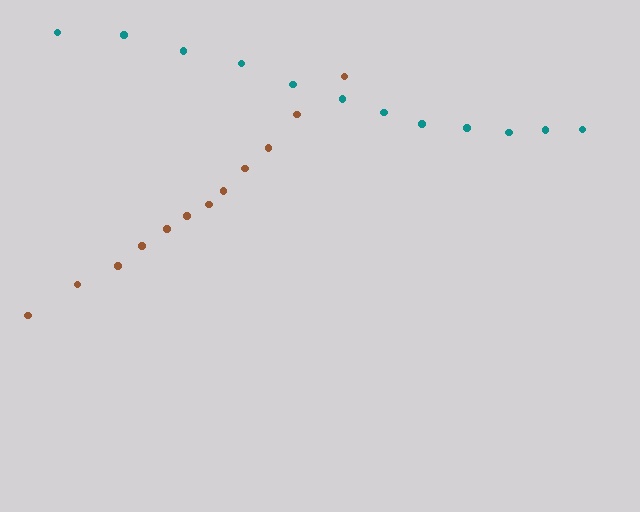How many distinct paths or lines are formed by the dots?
There are 2 distinct paths.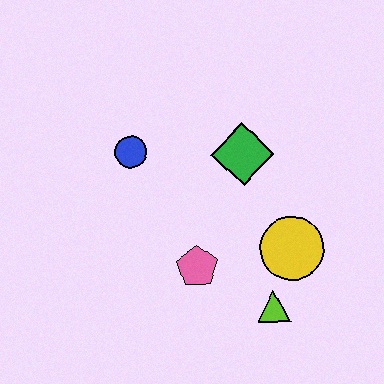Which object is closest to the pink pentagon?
The lime triangle is closest to the pink pentagon.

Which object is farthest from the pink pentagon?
The blue circle is farthest from the pink pentagon.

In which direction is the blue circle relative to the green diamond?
The blue circle is to the left of the green diamond.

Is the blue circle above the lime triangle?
Yes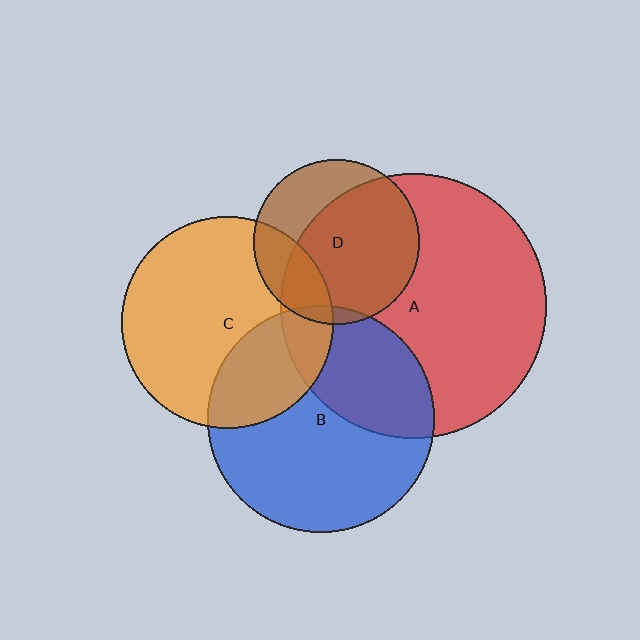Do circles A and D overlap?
Yes.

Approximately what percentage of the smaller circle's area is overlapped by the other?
Approximately 70%.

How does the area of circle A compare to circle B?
Approximately 1.4 times.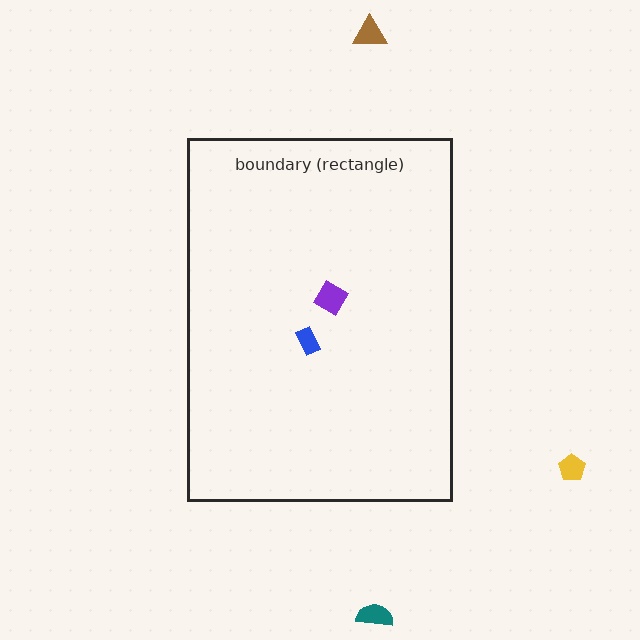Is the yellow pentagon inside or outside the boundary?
Outside.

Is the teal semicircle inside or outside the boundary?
Outside.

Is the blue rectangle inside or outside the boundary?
Inside.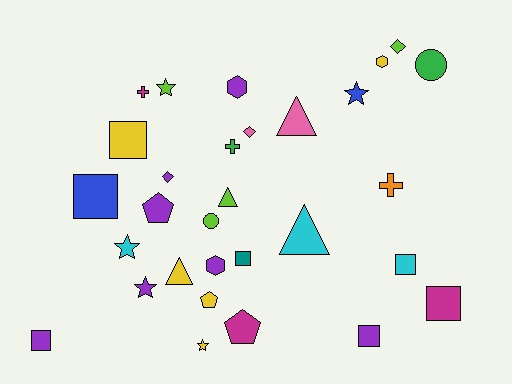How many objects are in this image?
There are 30 objects.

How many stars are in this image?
There are 5 stars.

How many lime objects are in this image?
There are 4 lime objects.